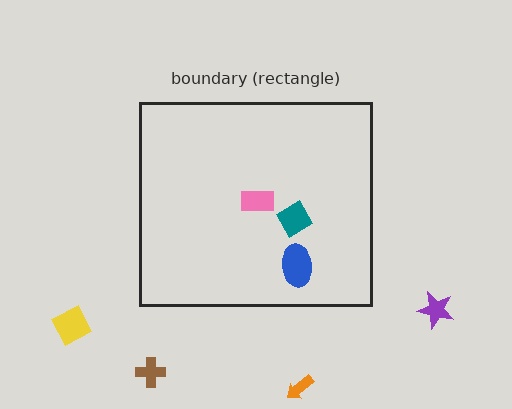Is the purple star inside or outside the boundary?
Outside.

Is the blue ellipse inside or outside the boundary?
Inside.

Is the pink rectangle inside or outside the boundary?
Inside.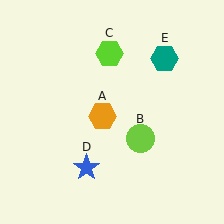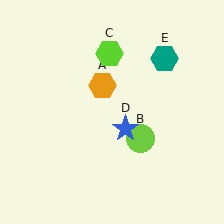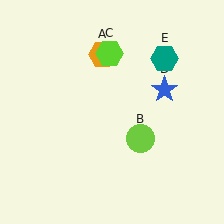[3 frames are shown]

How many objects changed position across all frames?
2 objects changed position: orange hexagon (object A), blue star (object D).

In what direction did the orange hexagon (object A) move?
The orange hexagon (object A) moved up.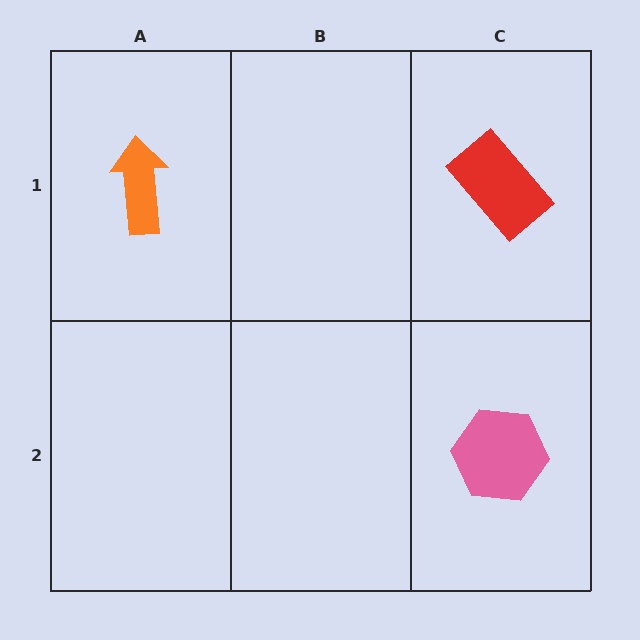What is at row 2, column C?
A pink hexagon.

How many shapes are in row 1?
2 shapes.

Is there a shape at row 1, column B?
No, that cell is empty.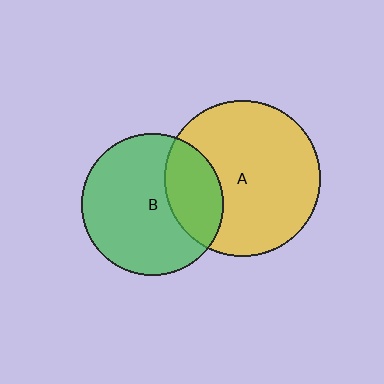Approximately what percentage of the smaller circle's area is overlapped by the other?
Approximately 30%.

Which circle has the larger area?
Circle A (yellow).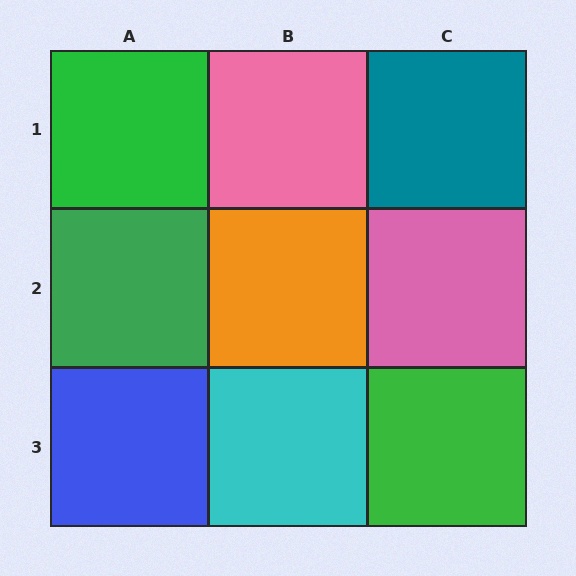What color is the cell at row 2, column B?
Orange.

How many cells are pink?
2 cells are pink.